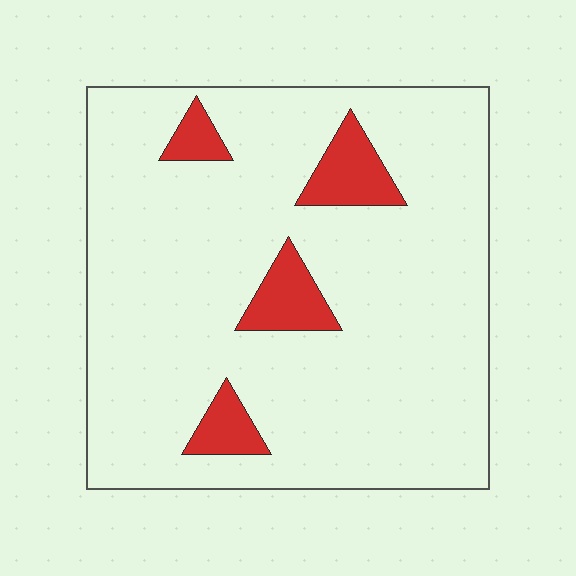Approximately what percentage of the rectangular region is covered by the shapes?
Approximately 10%.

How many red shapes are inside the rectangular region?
4.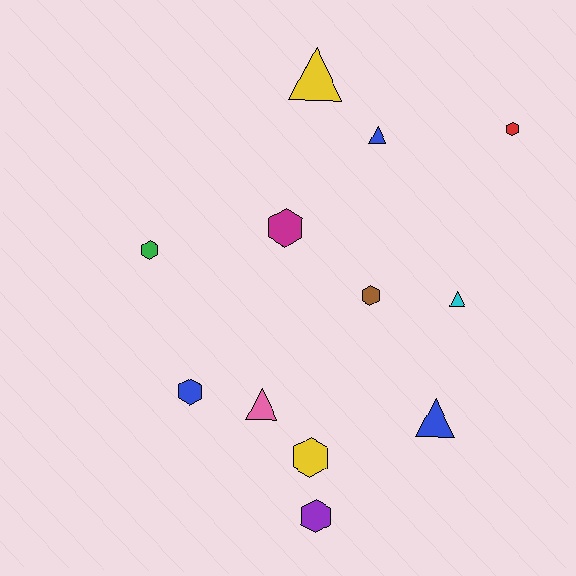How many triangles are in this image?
There are 5 triangles.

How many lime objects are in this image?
There are no lime objects.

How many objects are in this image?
There are 12 objects.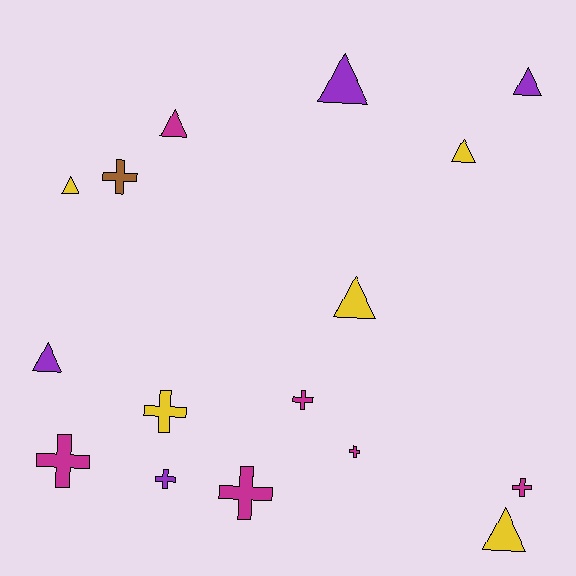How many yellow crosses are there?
There is 1 yellow cross.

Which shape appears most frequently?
Triangle, with 8 objects.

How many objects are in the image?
There are 16 objects.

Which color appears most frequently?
Magenta, with 6 objects.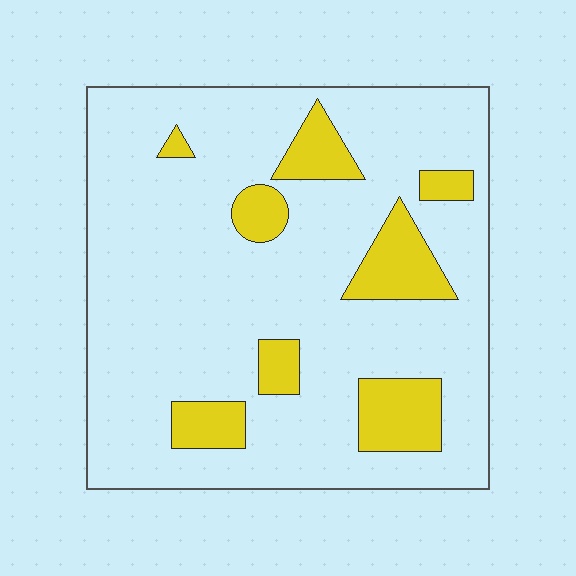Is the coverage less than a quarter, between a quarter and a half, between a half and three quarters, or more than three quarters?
Less than a quarter.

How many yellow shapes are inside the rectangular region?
8.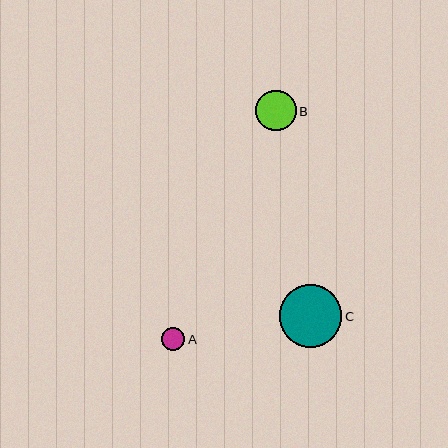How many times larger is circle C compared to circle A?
Circle C is approximately 2.7 times the size of circle A.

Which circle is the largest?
Circle C is the largest with a size of approximately 63 pixels.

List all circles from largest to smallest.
From largest to smallest: C, B, A.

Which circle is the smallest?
Circle A is the smallest with a size of approximately 23 pixels.